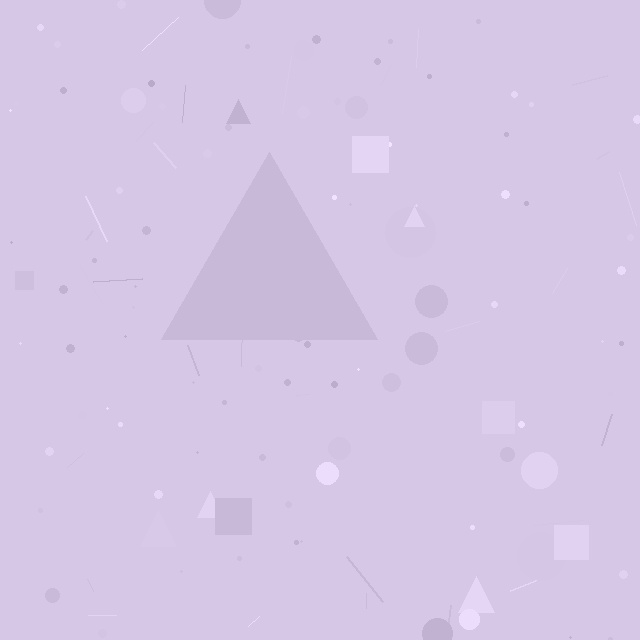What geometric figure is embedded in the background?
A triangle is embedded in the background.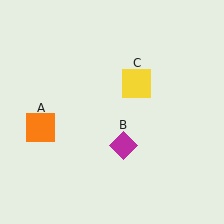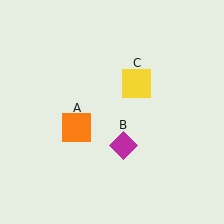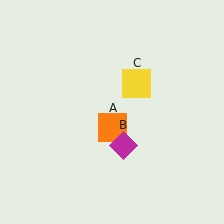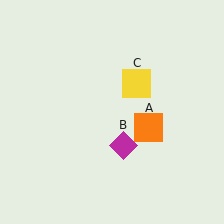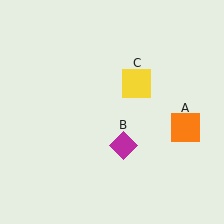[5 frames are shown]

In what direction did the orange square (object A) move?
The orange square (object A) moved right.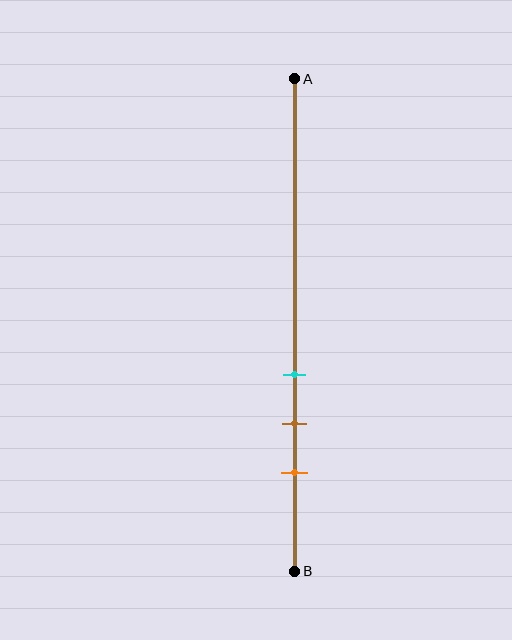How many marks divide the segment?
There are 3 marks dividing the segment.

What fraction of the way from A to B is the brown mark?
The brown mark is approximately 70% (0.7) of the way from A to B.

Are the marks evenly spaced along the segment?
Yes, the marks are approximately evenly spaced.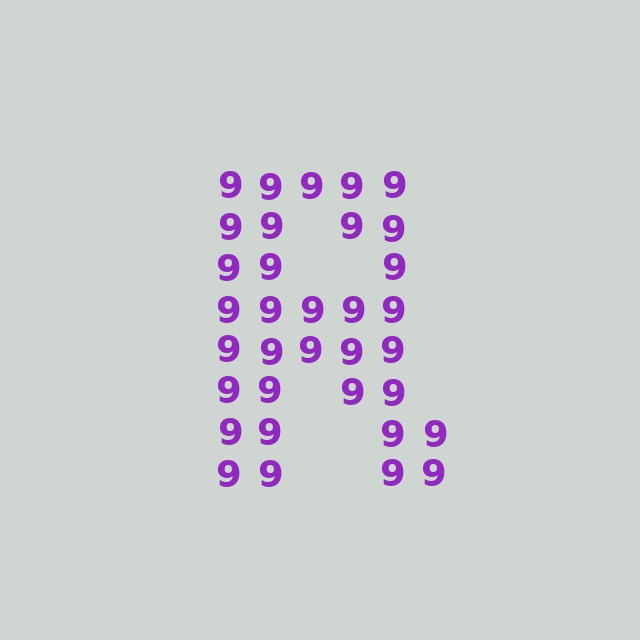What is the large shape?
The large shape is the letter R.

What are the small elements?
The small elements are digit 9's.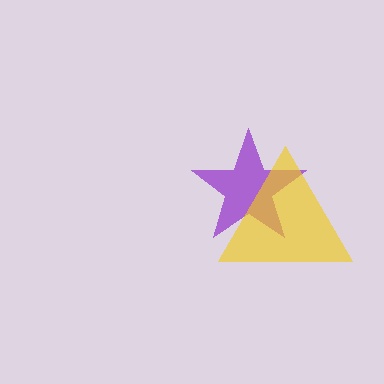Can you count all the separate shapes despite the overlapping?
Yes, there are 2 separate shapes.